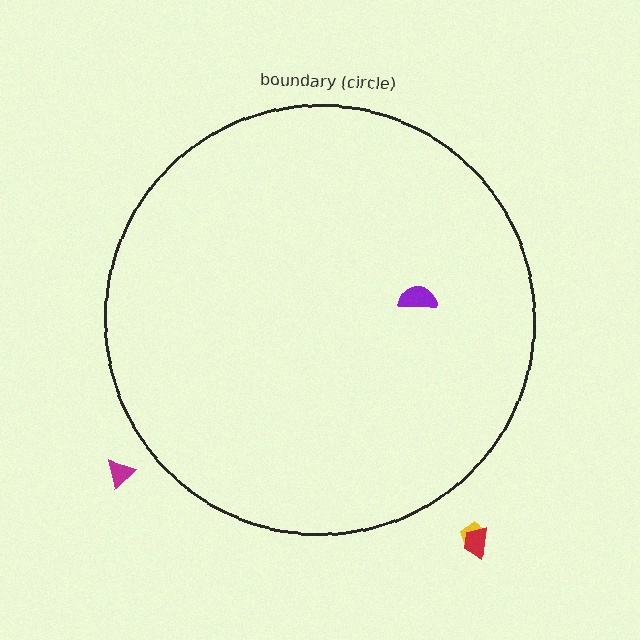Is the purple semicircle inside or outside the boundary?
Inside.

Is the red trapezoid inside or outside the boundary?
Outside.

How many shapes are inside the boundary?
1 inside, 3 outside.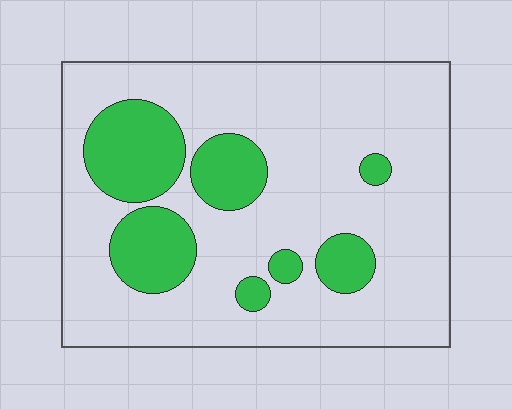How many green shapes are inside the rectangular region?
7.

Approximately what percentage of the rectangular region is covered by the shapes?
Approximately 20%.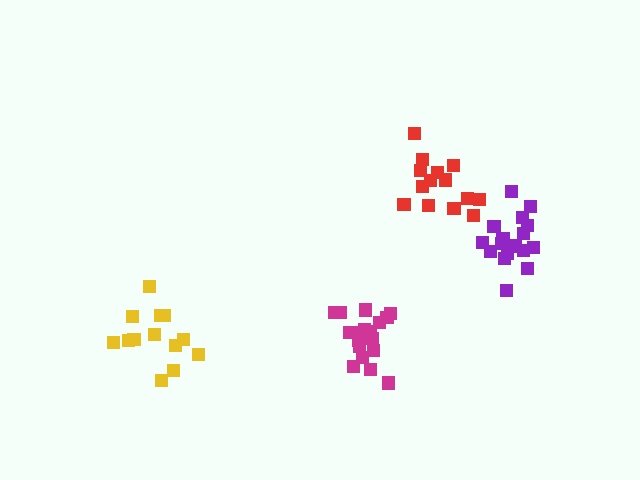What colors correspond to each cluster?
The clusters are colored: yellow, red, purple, magenta.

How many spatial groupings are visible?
There are 4 spatial groupings.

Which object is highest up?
The red cluster is topmost.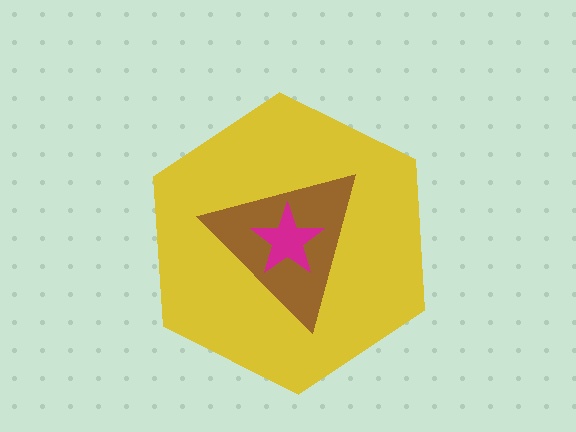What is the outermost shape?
The yellow hexagon.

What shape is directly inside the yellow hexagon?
The brown triangle.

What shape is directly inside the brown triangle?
The magenta star.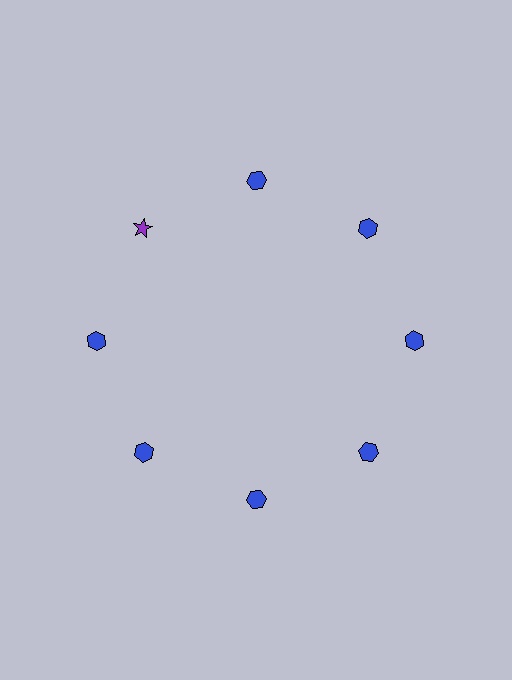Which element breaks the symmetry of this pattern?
The purple star at roughly the 10 o'clock position breaks the symmetry. All other shapes are blue hexagons.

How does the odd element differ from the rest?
It differs in both color (purple instead of blue) and shape (star instead of hexagon).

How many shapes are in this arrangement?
There are 8 shapes arranged in a ring pattern.